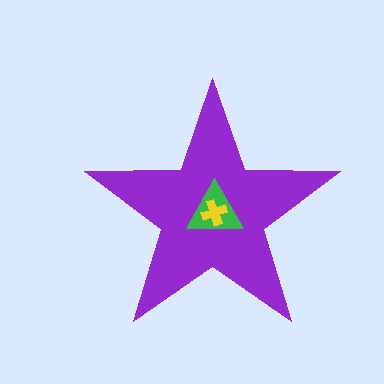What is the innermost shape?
The yellow cross.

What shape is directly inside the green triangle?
The yellow cross.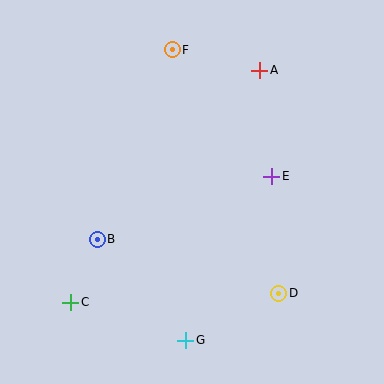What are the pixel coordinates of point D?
Point D is at (279, 293).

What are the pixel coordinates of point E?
Point E is at (272, 176).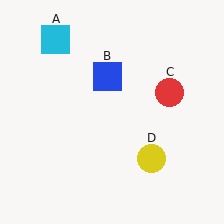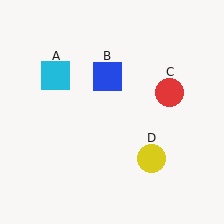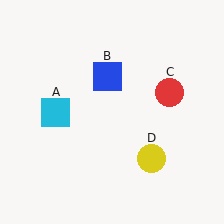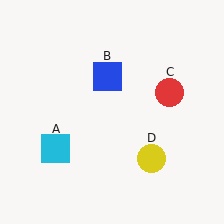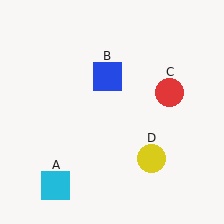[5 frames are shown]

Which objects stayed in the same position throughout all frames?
Blue square (object B) and red circle (object C) and yellow circle (object D) remained stationary.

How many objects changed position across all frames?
1 object changed position: cyan square (object A).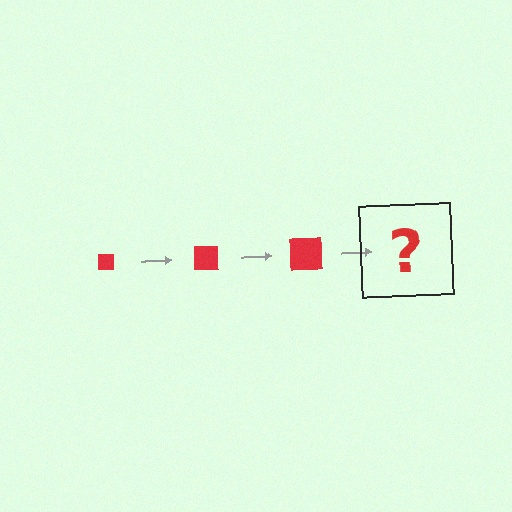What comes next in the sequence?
The next element should be a red square, larger than the previous one.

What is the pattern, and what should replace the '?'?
The pattern is that the square gets progressively larger each step. The '?' should be a red square, larger than the previous one.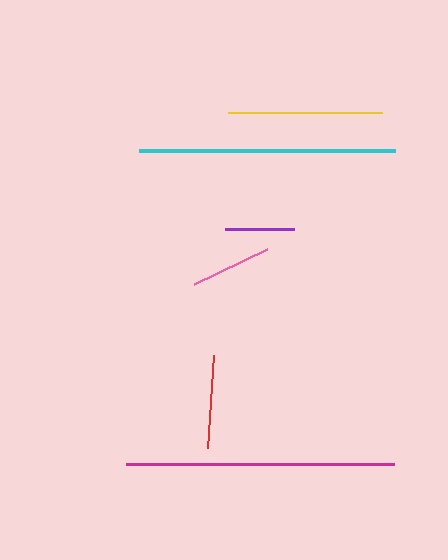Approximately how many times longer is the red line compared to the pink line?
The red line is approximately 1.2 times the length of the pink line.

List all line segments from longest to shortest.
From longest to shortest: magenta, cyan, yellow, red, pink, purple.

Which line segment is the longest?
The magenta line is the longest at approximately 268 pixels.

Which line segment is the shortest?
The purple line is the shortest at approximately 69 pixels.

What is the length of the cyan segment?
The cyan segment is approximately 256 pixels long.